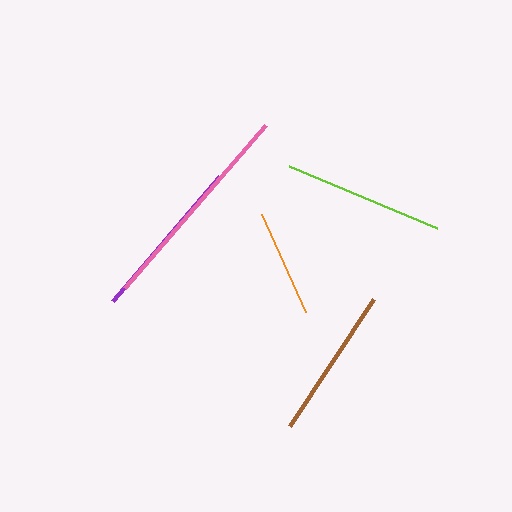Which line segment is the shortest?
The orange line is the shortest at approximately 107 pixels.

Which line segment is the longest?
The pink line is the longest at approximately 215 pixels.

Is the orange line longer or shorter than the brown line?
The brown line is longer than the orange line.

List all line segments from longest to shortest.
From longest to shortest: pink, purple, lime, brown, orange.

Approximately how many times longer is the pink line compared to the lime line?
The pink line is approximately 1.3 times the length of the lime line.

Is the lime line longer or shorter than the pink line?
The pink line is longer than the lime line.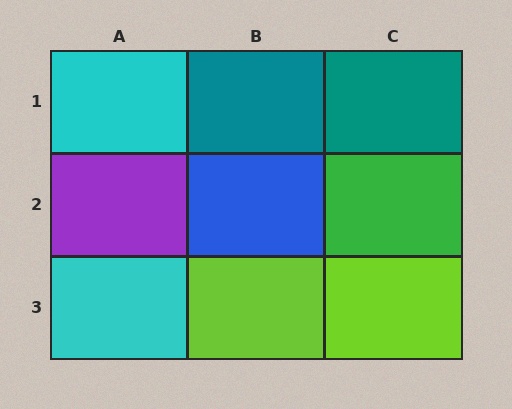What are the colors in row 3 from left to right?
Cyan, lime, lime.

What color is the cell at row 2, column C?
Green.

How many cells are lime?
2 cells are lime.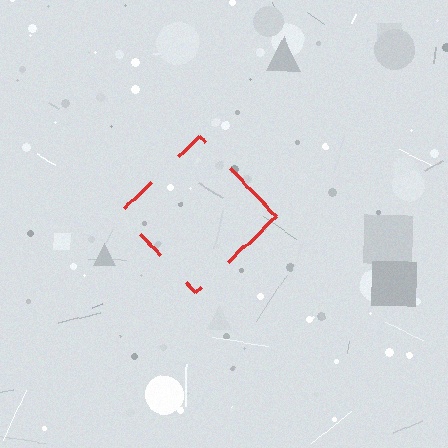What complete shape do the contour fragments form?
The contour fragments form a diamond.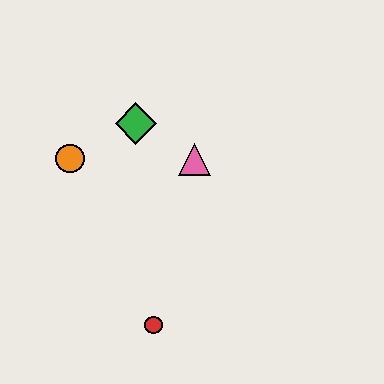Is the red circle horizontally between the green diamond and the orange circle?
No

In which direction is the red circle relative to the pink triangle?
The red circle is below the pink triangle.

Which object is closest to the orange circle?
The green diamond is closest to the orange circle.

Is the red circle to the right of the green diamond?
Yes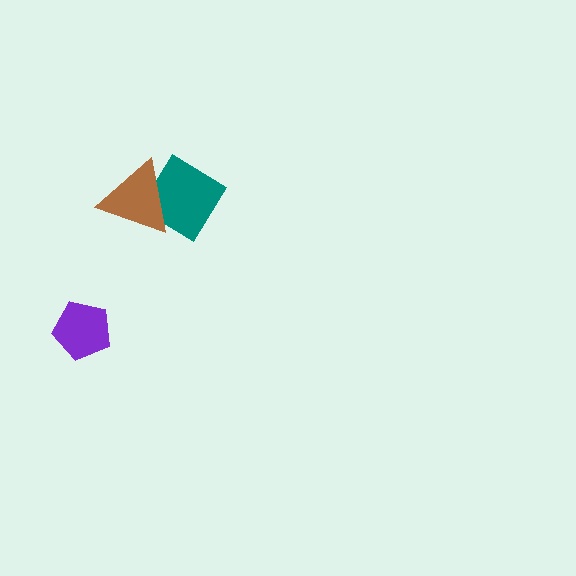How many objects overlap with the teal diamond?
1 object overlaps with the teal diamond.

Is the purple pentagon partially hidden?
No, no other shape covers it.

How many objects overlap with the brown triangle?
1 object overlaps with the brown triangle.